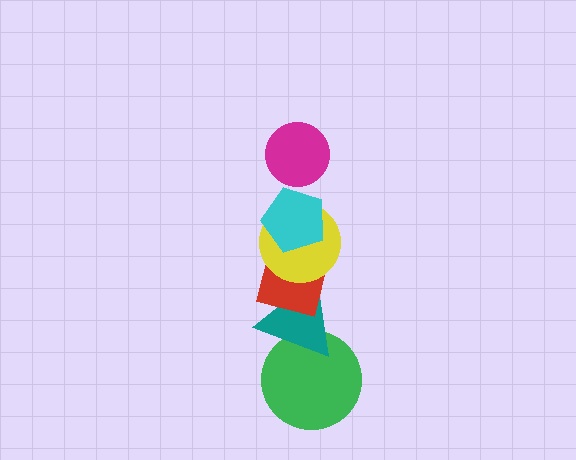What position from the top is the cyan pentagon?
The cyan pentagon is 2nd from the top.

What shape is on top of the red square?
The yellow circle is on top of the red square.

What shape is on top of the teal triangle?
The red square is on top of the teal triangle.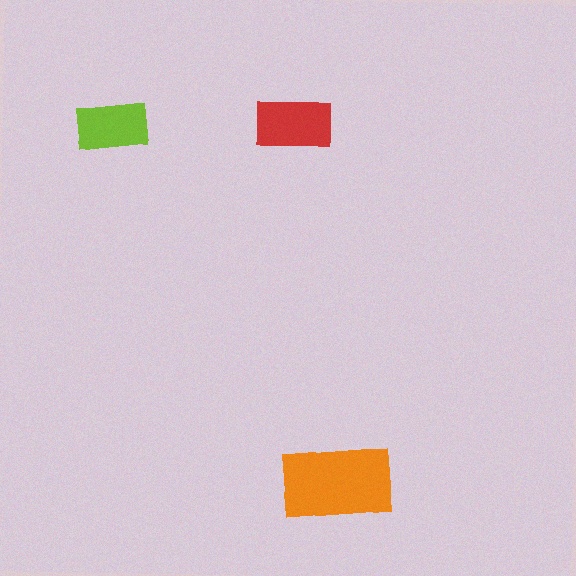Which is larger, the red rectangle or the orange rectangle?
The orange one.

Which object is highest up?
The red rectangle is topmost.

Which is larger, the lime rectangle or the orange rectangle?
The orange one.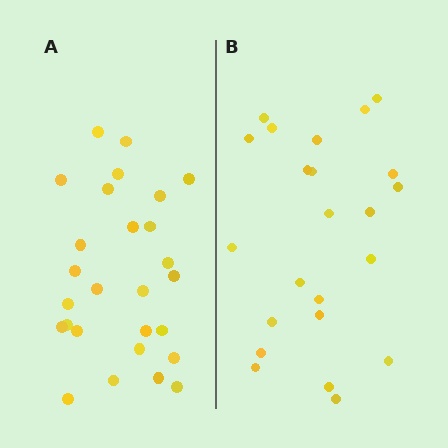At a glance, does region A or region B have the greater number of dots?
Region A (the left region) has more dots.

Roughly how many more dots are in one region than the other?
Region A has about 4 more dots than region B.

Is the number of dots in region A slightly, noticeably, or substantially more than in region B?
Region A has only slightly more — the two regions are fairly close. The ratio is roughly 1.2 to 1.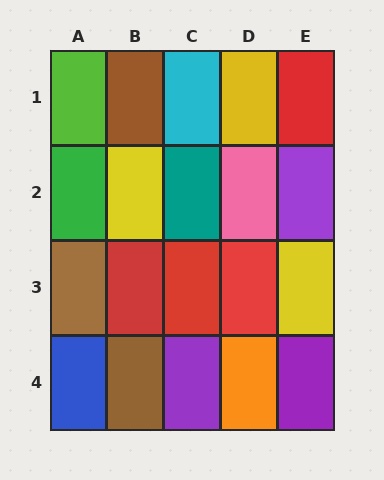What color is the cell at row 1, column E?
Red.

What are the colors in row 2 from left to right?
Green, yellow, teal, pink, purple.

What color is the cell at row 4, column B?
Brown.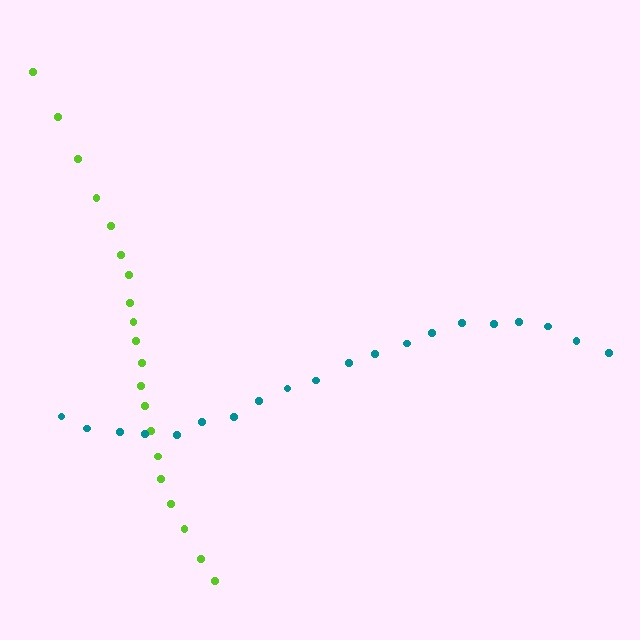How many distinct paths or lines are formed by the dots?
There are 2 distinct paths.